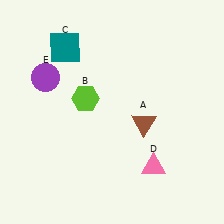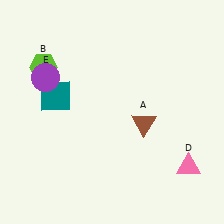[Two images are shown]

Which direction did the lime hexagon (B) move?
The lime hexagon (B) moved left.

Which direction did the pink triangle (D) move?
The pink triangle (D) moved right.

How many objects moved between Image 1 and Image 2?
3 objects moved between the two images.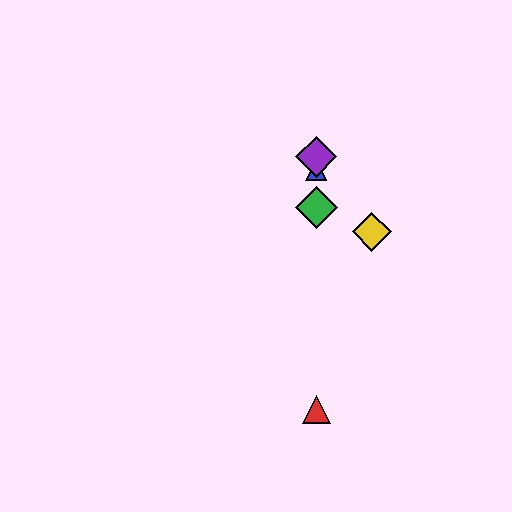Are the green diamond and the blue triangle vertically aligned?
Yes, both are at x≈316.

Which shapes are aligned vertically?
The red triangle, the blue triangle, the green diamond, the purple diamond are aligned vertically.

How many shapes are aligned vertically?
4 shapes (the red triangle, the blue triangle, the green diamond, the purple diamond) are aligned vertically.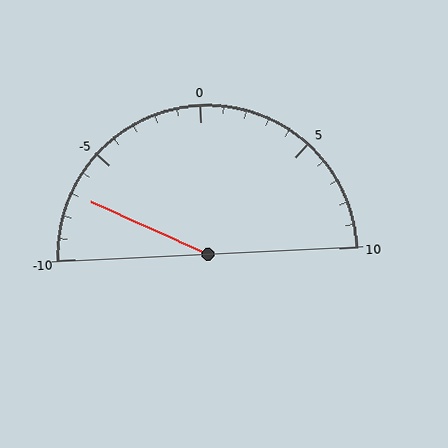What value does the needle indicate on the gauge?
The needle indicates approximately -7.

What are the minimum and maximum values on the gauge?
The gauge ranges from -10 to 10.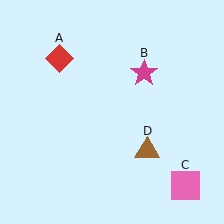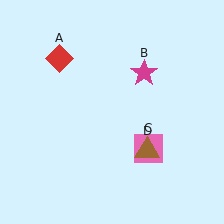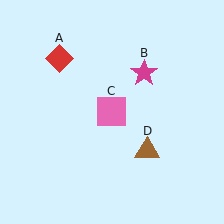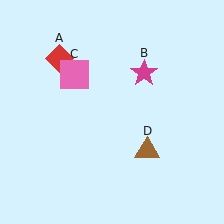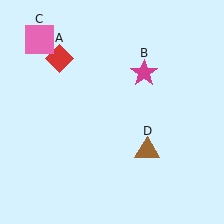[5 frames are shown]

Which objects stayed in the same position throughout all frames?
Red diamond (object A) and magenta star (object B) and brown triangle (object D) remained stationary.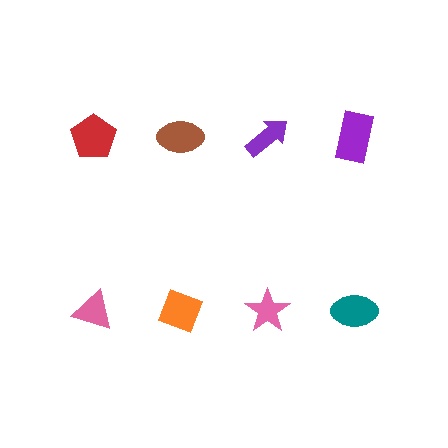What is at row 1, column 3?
A purple arrow.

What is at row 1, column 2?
A brown ellipse.